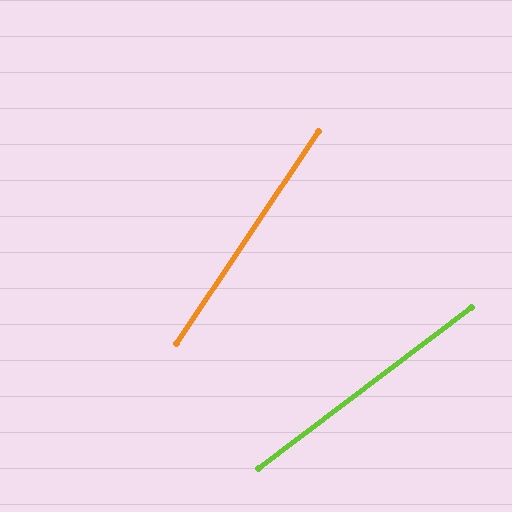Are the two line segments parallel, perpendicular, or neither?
Neither parallel nor perpendicular — they differ by about 19°.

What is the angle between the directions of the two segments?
Approximately 19 degrees.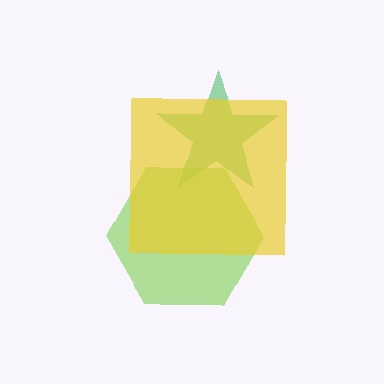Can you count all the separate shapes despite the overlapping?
Yes, there are 3 separate shapes.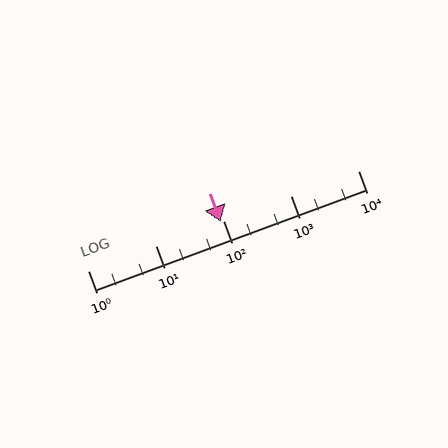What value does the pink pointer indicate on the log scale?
The pointer indicates approximately 92.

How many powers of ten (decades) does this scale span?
The scale spans 4 decades, from 1 to 10000.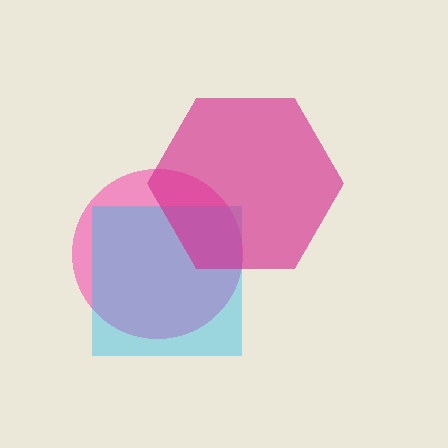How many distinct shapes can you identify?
There are 3 distinct shapes: a pink circle, a cyan square, a magenta hexagon.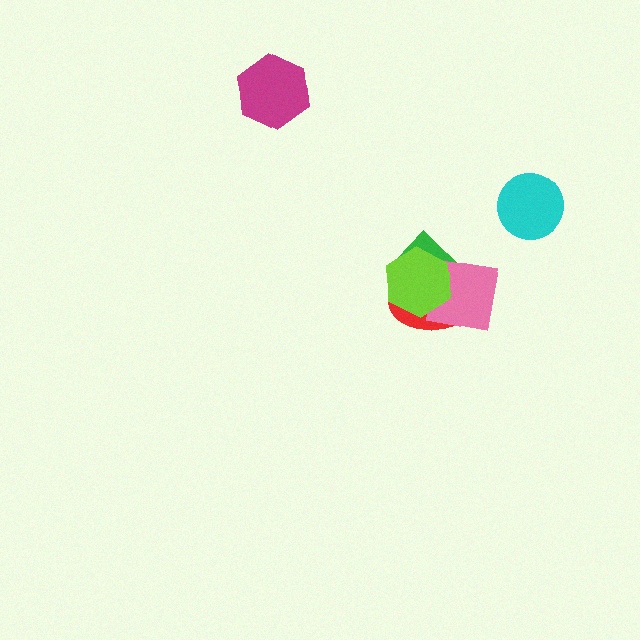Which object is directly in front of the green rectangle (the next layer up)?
The red ellipse is directly in front of the green rectangle.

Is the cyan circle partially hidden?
No, no other shape covers it.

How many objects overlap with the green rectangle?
3 objects overlap with the green rectangle.